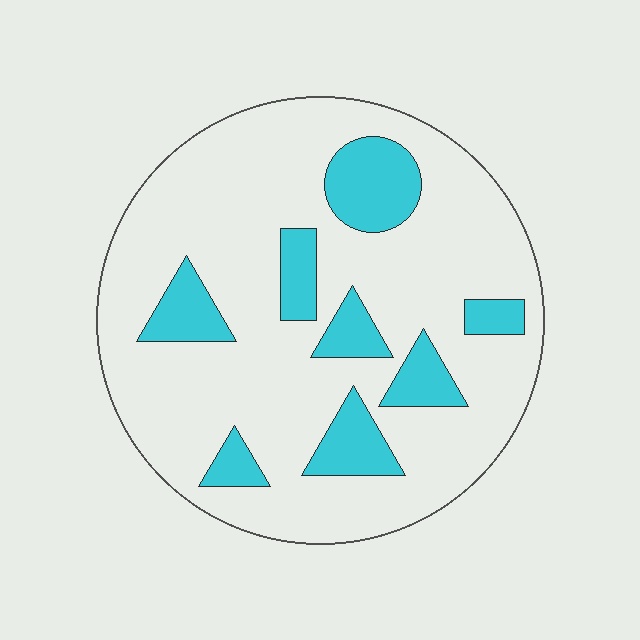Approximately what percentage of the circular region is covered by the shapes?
Approximately 20%.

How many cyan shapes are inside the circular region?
8.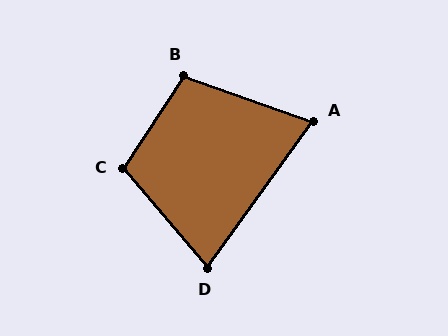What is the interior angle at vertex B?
Approximately 104 degrees (obtuse).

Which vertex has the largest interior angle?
C, at approximately 106 degrees.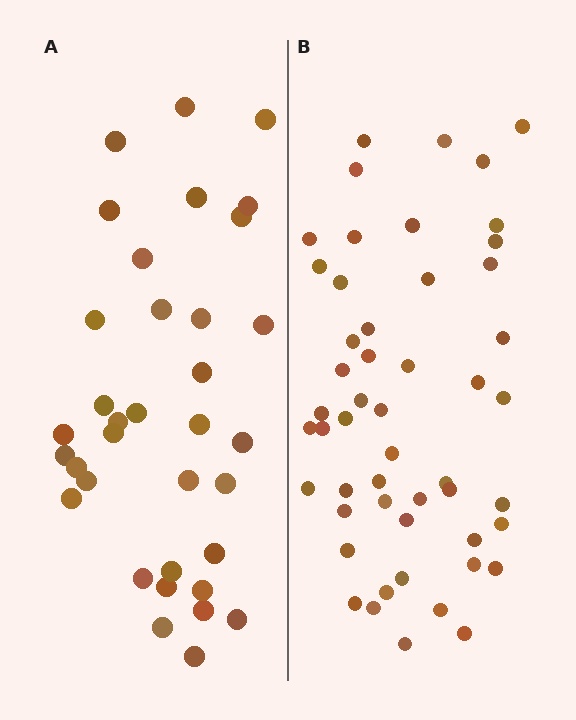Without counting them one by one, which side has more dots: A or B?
Region B (the right region) has more dots.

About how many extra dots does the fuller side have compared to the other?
Region B has approximately 15 more dots than region A.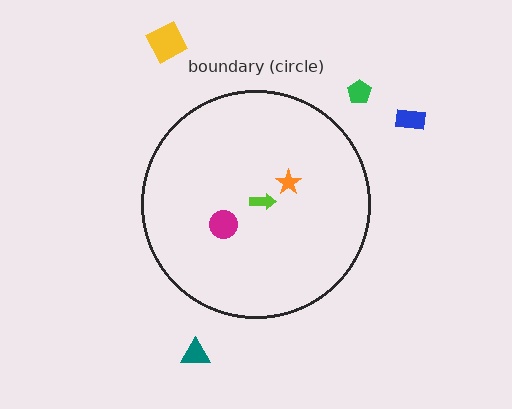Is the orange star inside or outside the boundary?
Inside.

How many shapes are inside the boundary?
3 inside, 4 outside.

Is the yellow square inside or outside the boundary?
Outside.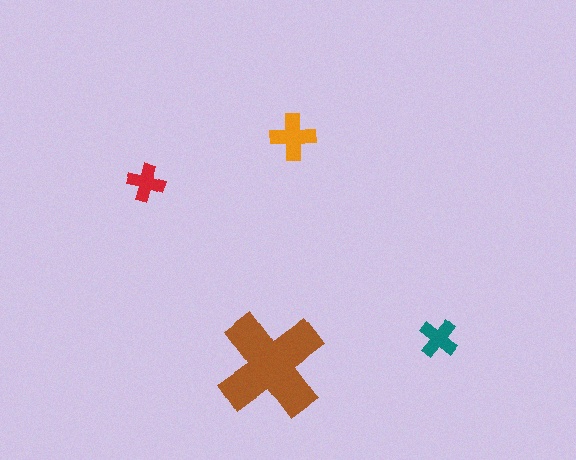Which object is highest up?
The orange cross is topmost.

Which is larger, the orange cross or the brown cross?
The brown one.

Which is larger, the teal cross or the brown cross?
The brown one.